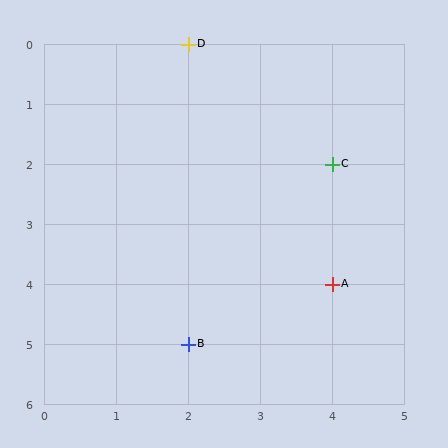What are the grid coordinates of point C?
Point C is at grid coordinates (4, 2).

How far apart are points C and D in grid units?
Points C and D are 2 columns and 2 rows apart (about 2.8 grid units diagonally).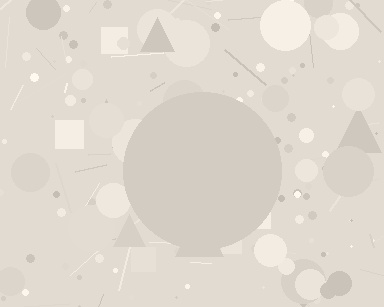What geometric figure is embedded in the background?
A circle is embedded in the background.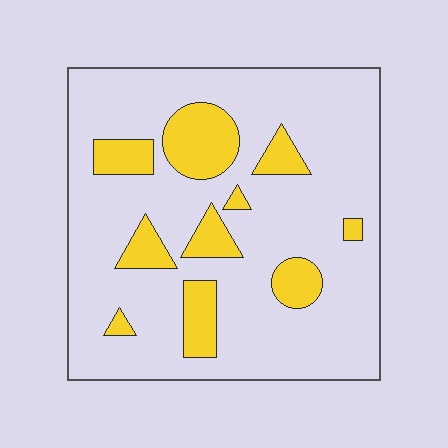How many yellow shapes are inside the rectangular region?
10.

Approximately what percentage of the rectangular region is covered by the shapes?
Approximately 20%.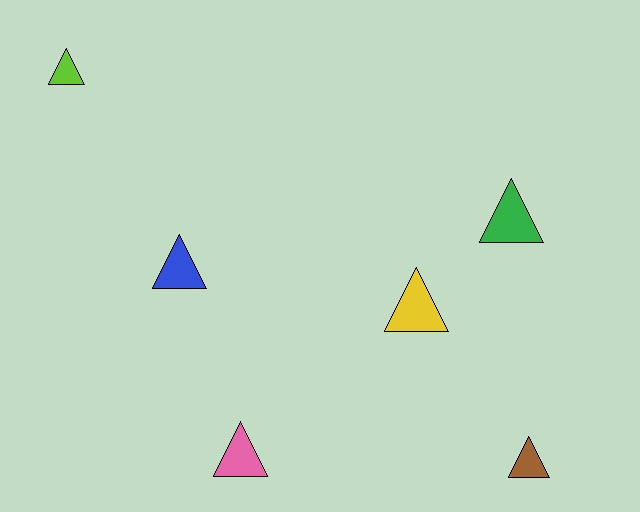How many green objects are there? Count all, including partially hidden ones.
There is 1 green object.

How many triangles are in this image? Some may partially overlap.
There are 6 triangles.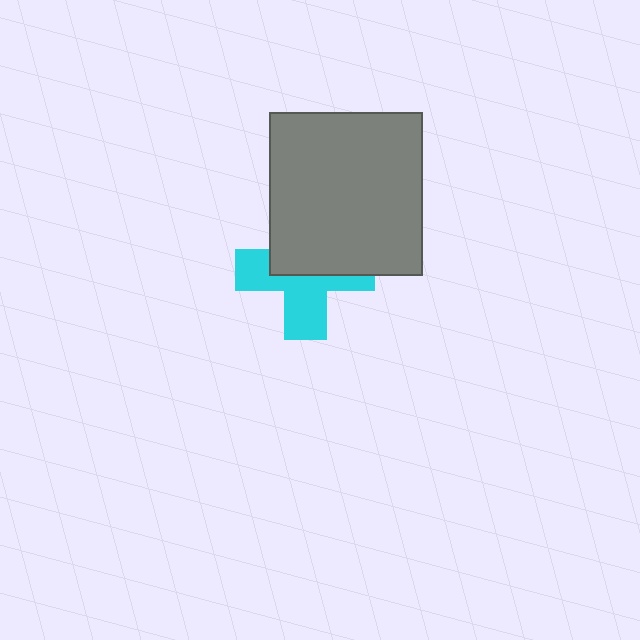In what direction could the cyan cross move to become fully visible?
The cyan cross could move down. That would shift it out from behind the gray rectangle entirely.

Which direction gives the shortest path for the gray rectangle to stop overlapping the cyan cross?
Moving up gives the shortest separation.